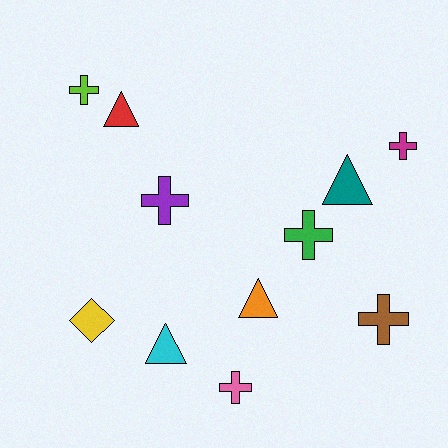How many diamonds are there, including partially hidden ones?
There is 1 diamond.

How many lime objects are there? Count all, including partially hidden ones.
There is 1 lime object.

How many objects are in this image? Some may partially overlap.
There are 11 objects.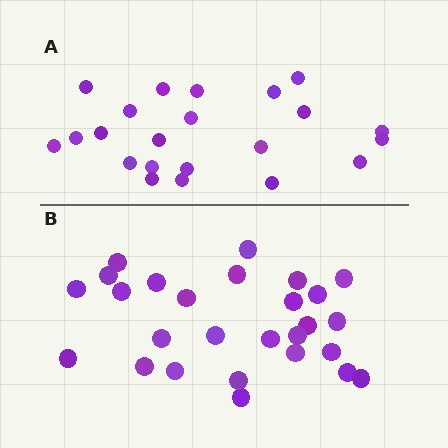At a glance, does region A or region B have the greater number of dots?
Region B (the bottom region) has more dots.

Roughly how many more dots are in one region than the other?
Region B has about 5 more dots than region A.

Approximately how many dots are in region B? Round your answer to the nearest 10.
About 30 dots. (The exact count is 27, which rounds to 30.)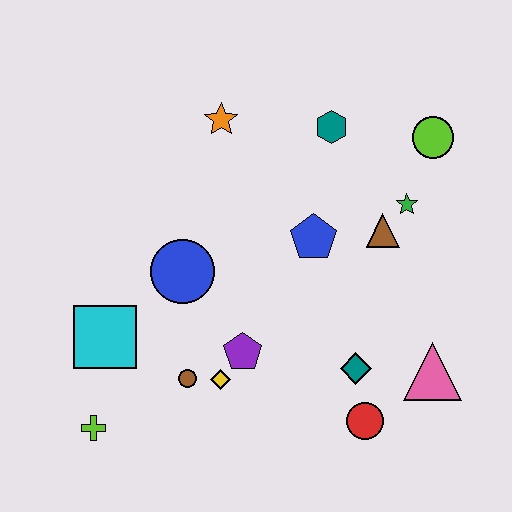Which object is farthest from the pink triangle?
The lime cross is farthest from the pink triangle.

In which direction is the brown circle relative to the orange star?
The brown circle is below the orange star.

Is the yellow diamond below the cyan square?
Yes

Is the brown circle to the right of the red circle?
No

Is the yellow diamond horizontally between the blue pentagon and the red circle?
No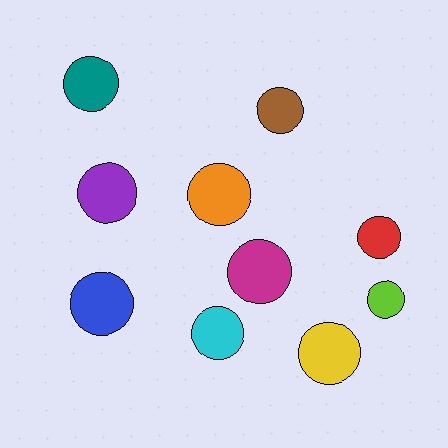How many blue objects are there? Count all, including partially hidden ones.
There is 1 blue object.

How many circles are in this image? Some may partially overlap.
There are 10 circles.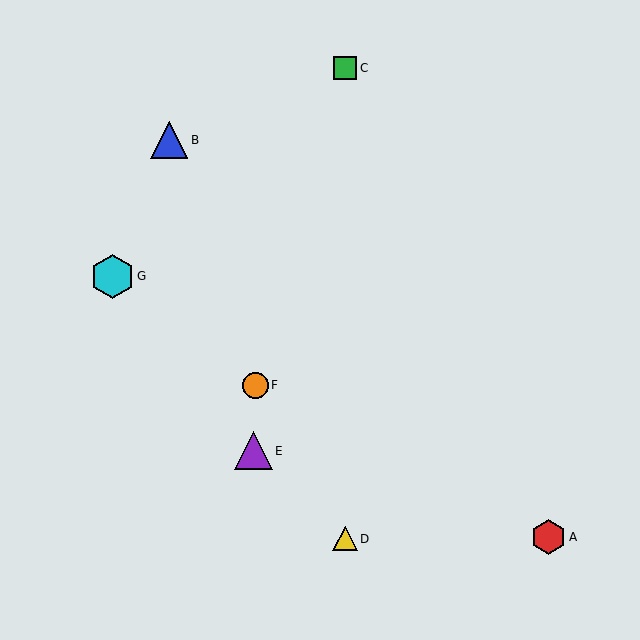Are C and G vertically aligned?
No, C is at x≈345 and G is at x≈113.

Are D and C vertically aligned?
Yes, both are at x≈345.